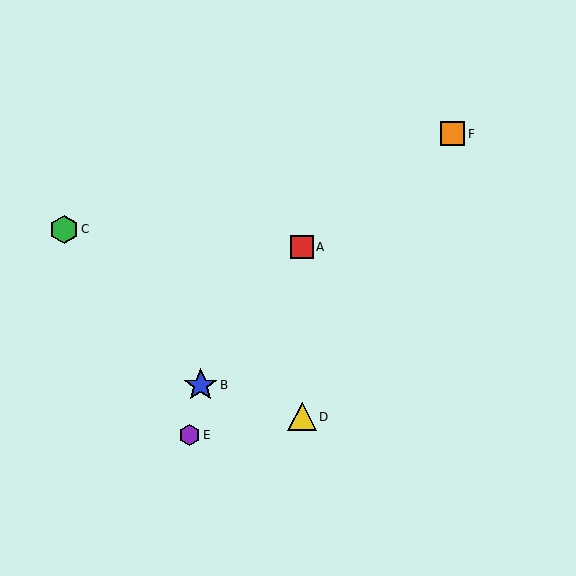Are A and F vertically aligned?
No, A is at x≈302 and F is at x≈453.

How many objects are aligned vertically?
2 objects (A, D) are aligned vertically.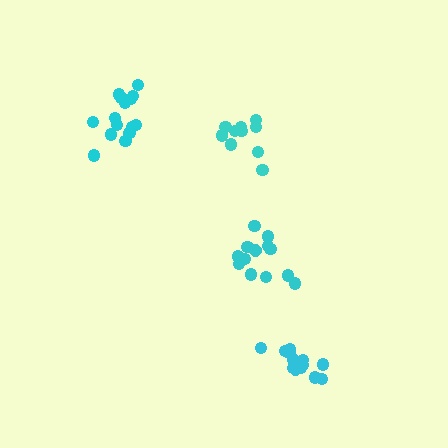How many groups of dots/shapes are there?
There are 4 groups.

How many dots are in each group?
Group 1: 10 dots, Group 2: 13 dots, Group 3: 13 dots, Group 4: 15 dots (51 total).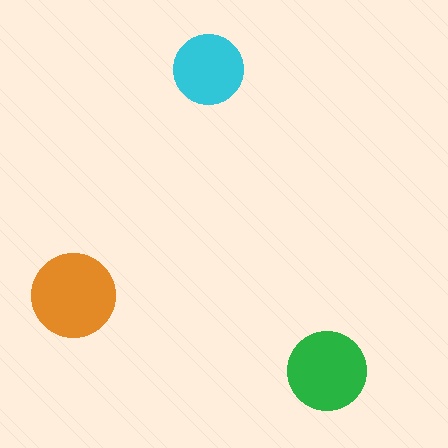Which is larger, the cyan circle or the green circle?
The green one.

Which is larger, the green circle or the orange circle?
The orange one.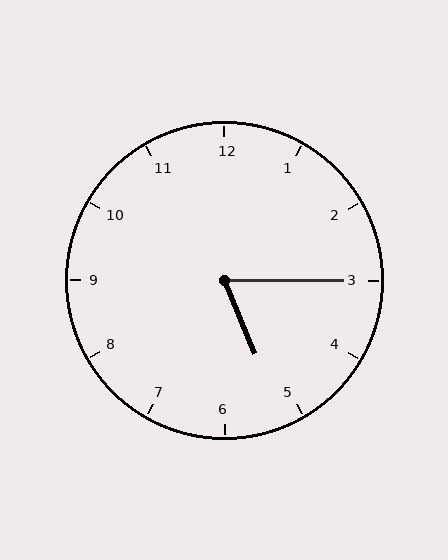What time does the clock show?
5:15.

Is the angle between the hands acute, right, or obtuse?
It is acute.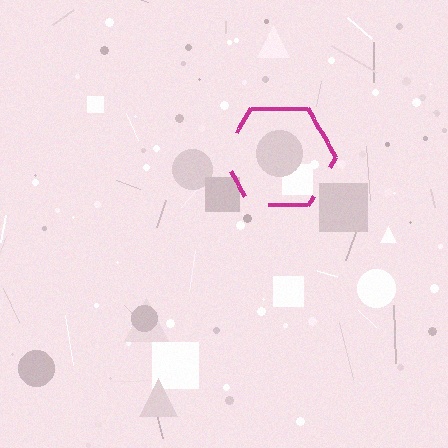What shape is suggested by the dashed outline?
The dashed outline suggests a hexagon.